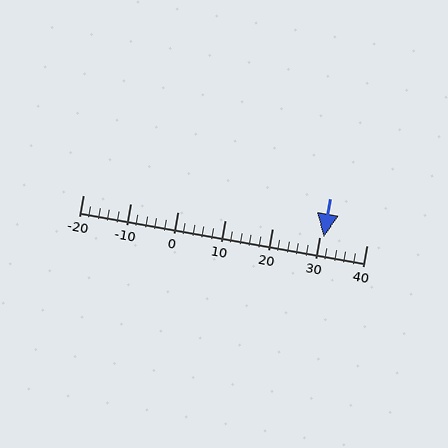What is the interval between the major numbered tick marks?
The major tick marks are spaced 10 units apart.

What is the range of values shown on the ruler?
The ruler shows values from -20 to 40.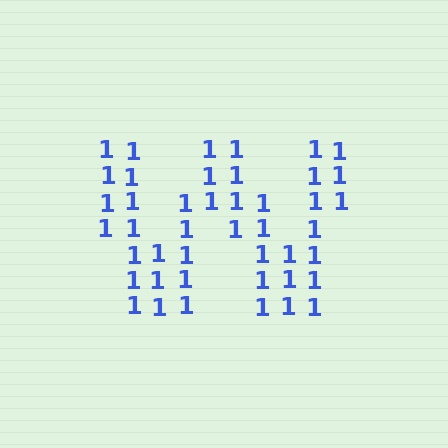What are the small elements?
The small elements are digit 1's.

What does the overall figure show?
The overall figure shows the letter W.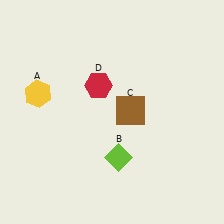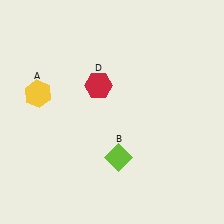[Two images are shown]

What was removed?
The brown square (C) was removed in Image 2.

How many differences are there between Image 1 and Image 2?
There is 1 difference between the two images.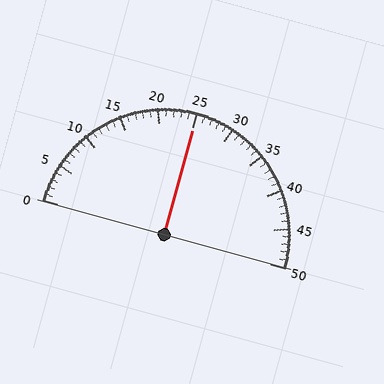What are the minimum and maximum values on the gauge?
The gauge ranges from 0 to 50.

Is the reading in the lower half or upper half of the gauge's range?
The reading is in the upper half of the range (0 to 50).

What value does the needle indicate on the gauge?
The needle indicates approximately 25.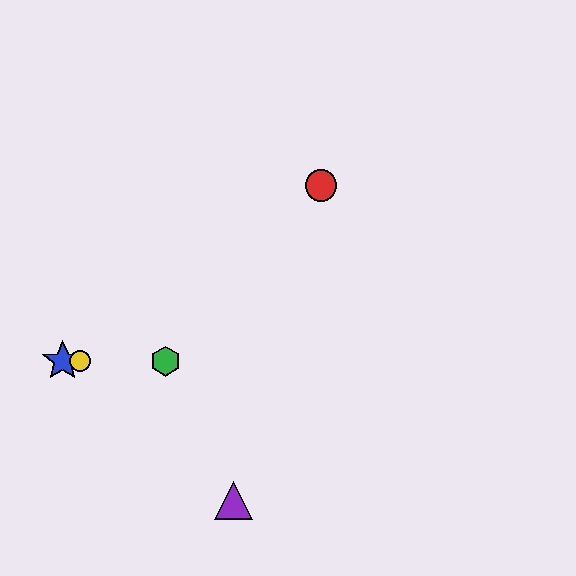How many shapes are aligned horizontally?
3 shapes (the blue star, the green hexagon, the yellow circle) are aligned horizontally.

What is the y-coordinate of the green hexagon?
The green hexagon is at y≈361.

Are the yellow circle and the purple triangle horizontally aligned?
No, the yellow circle is at y≈361 and the purple triangle is at y≈501.